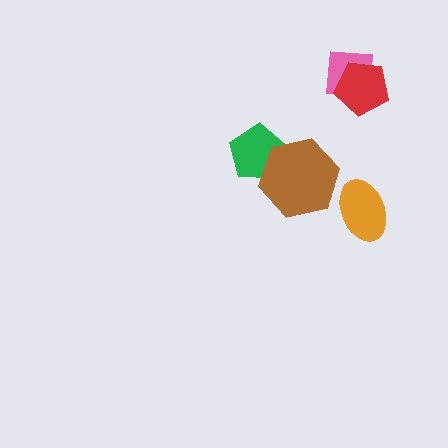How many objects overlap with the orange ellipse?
0 objects overlap with the orange ellipse.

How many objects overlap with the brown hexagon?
1 object overlaps with the brown hexagon.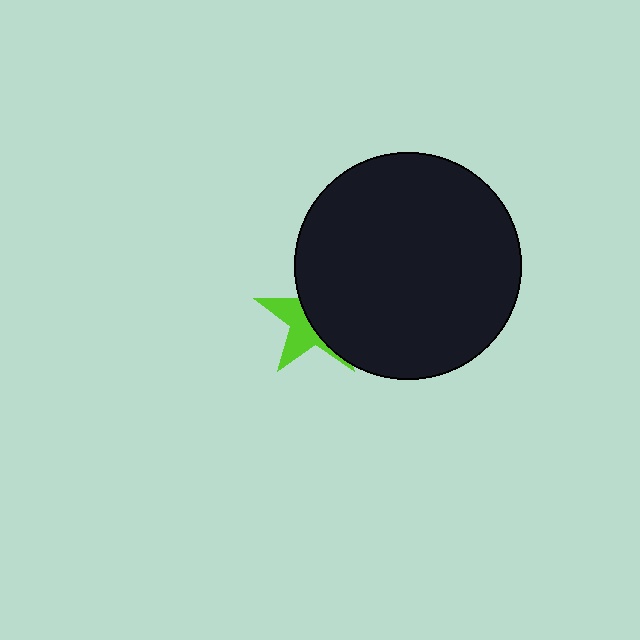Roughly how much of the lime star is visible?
A small part of it is visible (roughly 41%).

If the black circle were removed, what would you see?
You would see the complete lime star.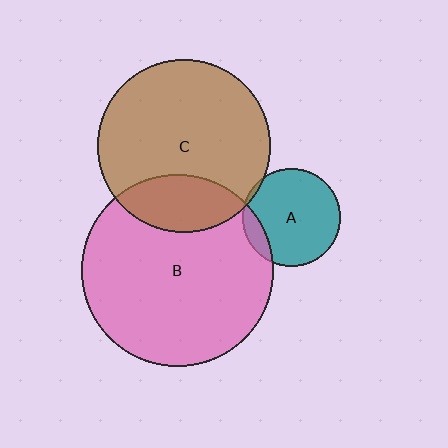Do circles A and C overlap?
Yes.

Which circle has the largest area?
Circle B (pink).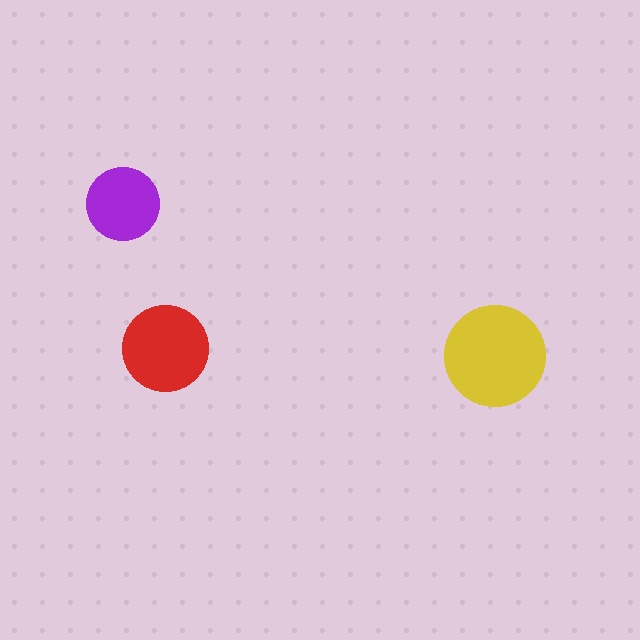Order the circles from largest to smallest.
the yellow one, the red one, the purple one.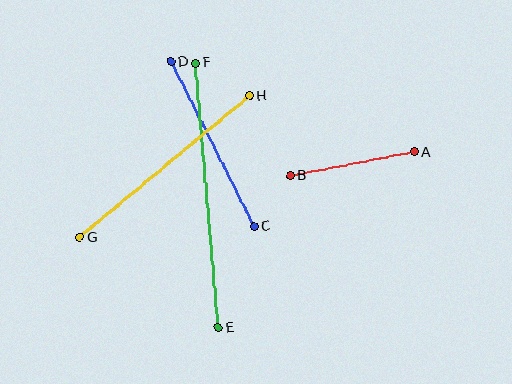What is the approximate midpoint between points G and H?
The midpoint is at approximately (165, 167) pixels.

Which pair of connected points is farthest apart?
Points E and F are farthest apart.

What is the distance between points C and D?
The distance is approximately 185 pixels.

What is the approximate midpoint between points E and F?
The midpoint is at approximately (207, 195) pixels.